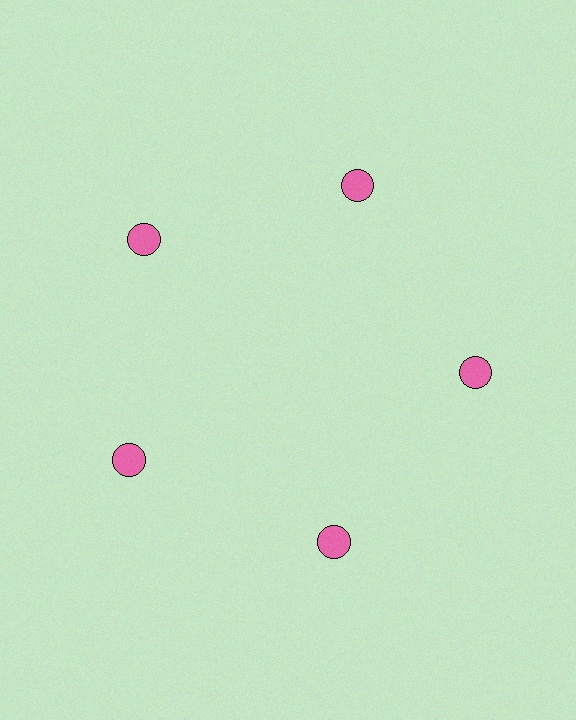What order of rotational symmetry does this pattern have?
This pattern has 5-fold rotational symmetry.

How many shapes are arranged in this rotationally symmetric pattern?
There are 5 shapes, arranged in 5 groups of 1.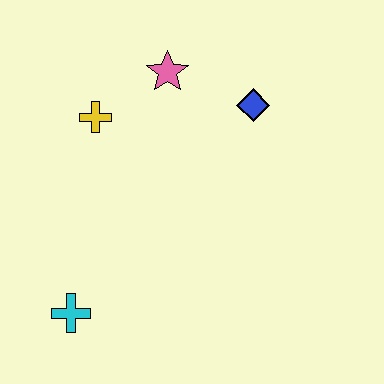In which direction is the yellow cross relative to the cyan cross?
The yellow cross is above the cyan cross.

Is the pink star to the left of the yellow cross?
No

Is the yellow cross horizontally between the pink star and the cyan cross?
Yes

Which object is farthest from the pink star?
The cyan cross is farthest from the pink star.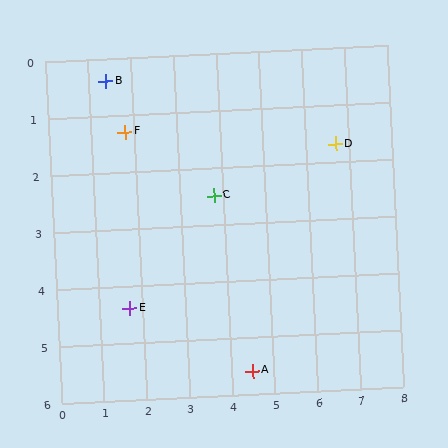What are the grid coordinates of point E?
Point E is at approximately (1.7, 4.4).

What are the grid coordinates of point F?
Point F is at approximately (1.8, 1.3).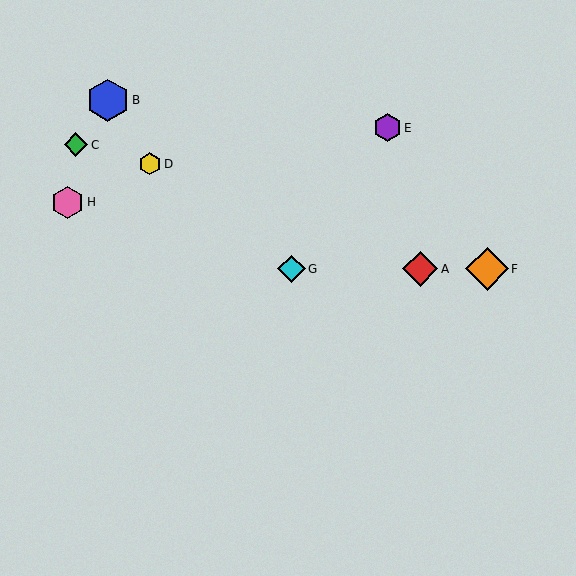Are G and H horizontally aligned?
No, G is at y≈269 and H is at y≈202.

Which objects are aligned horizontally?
Objects A, F, G are aligned horizontally.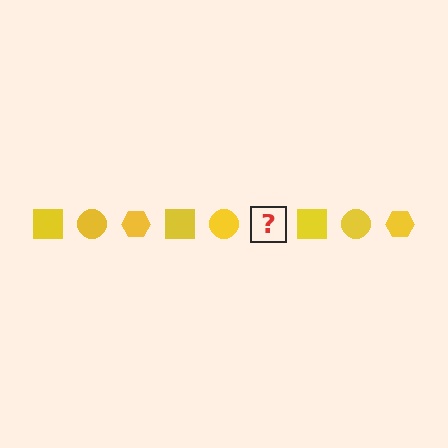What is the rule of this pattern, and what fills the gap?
The rule is that the pattern cycles through square, circle, hexagon shapes in yellow. The gap should be filled with a yellow hexagon.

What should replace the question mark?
The question mark should be replaced with a yellow hexagon.